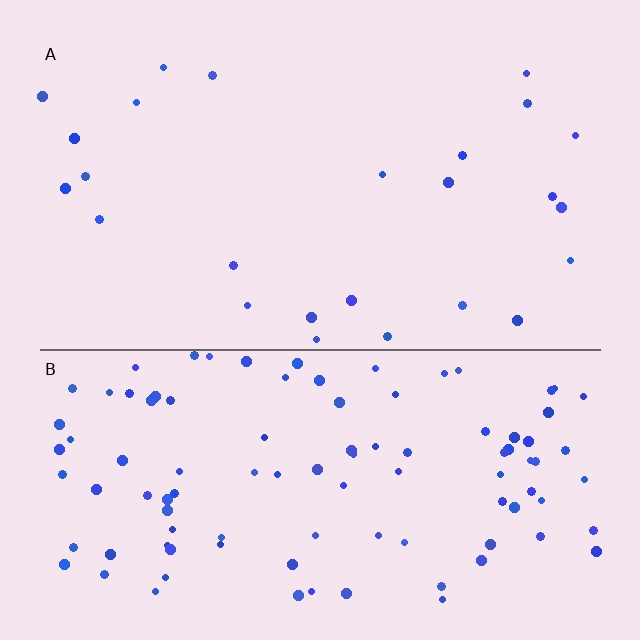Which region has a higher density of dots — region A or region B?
B (the bottom).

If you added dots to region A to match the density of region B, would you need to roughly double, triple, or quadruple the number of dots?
Approximately quadruple.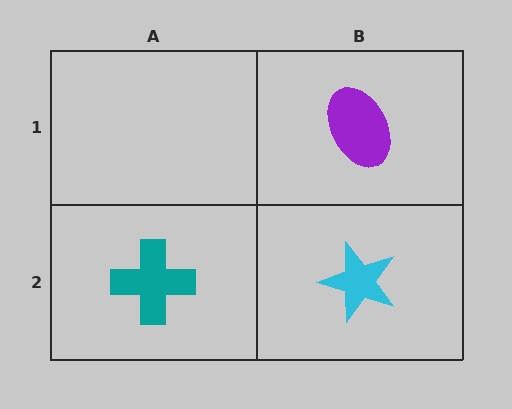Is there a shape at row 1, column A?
No, that cell is empty.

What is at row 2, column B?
A cyan star.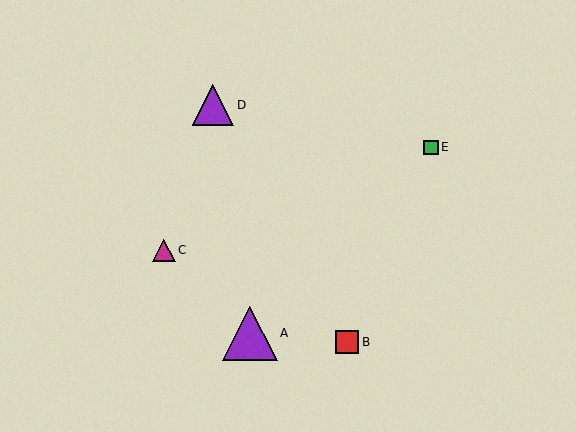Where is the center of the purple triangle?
The center of the purple triangle is at (250, 333).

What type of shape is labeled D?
Shape D is a purple triangle.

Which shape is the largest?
The purple triangle (labeled A) is the largest.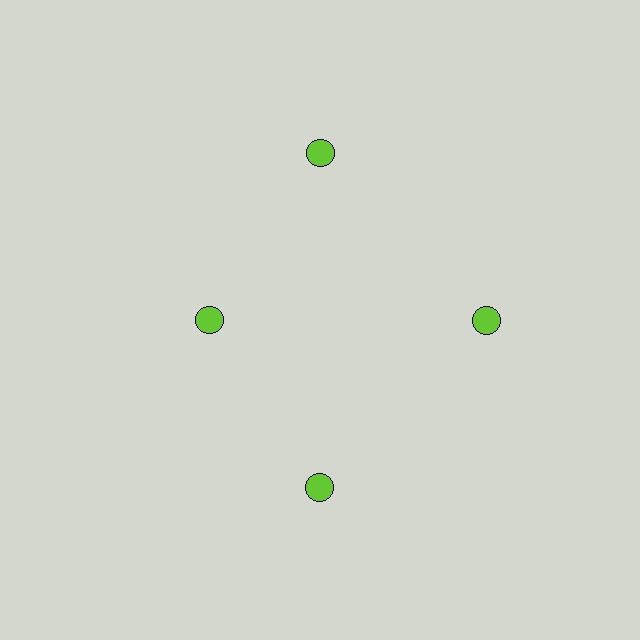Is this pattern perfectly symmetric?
No. The 4 lime circles are arranged in a ring, but one element near the 9 o'clock position is pulled inward toward the center, breaking the 4-fold rotational symmetry.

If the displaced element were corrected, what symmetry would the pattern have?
It would have 4-fold rotational symmetry — the pattern would map onto itself every 90 degrees.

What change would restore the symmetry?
The symmetry would be restored by moving it outward, back onto the ring so that all 4 circles sit at equal angles and equal distance from the center.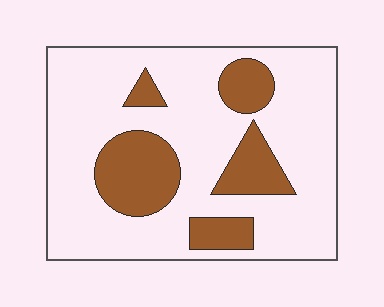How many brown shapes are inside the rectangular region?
5.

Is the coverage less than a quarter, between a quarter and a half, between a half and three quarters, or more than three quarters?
Less than a quarter.